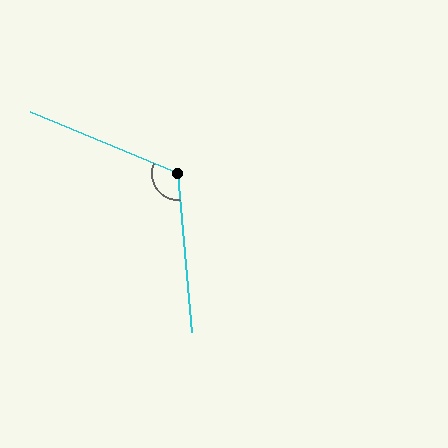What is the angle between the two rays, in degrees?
Approximately 117 degrees.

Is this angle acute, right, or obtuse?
It is obtuse.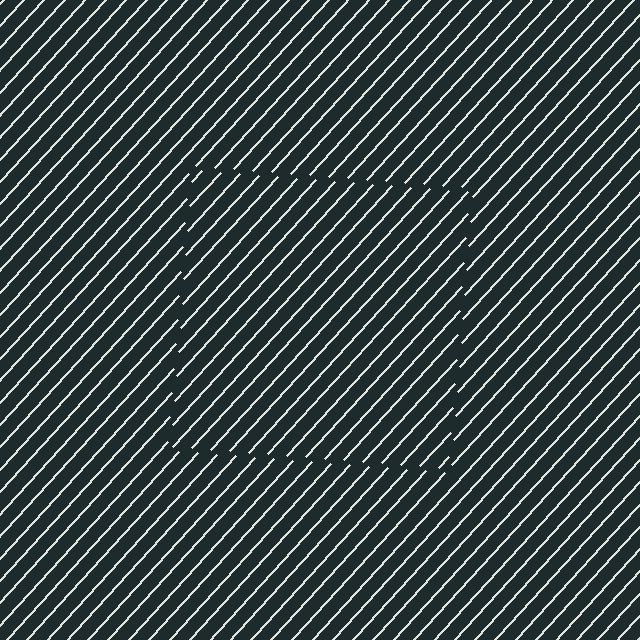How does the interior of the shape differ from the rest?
The interior of the shape contains the same grating, shifted by half a period — the contour is defined by the phase discontinuity where line-ends from the inner and outer gratings abut.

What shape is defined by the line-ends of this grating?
An illusory square. The interior of the shape contains the same grating, shifted by half a period — the contour is defined by the phase discontinuity where line-ends from the inner and outer gratings abut.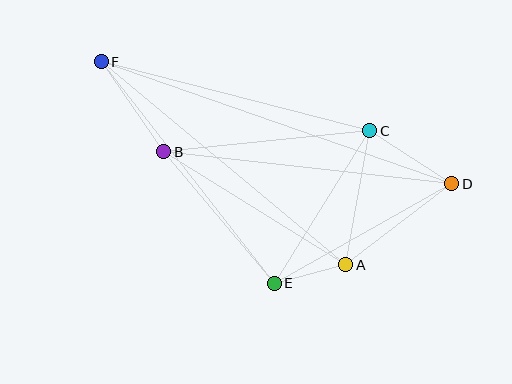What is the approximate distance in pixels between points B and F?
The distance between B and F is approximately 110 pixels.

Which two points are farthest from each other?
Points D and F are farthest from each other.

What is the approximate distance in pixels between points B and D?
The distance between B and D is approximately 290 pixels.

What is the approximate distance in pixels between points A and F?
The distance between A and F is approximately 318 pixels.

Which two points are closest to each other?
Points A and E are closest to each other.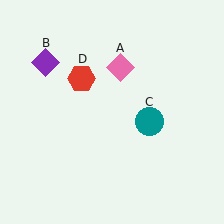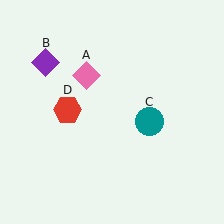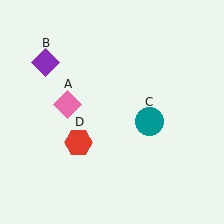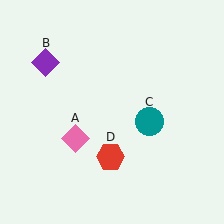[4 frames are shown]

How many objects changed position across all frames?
2 objects changed position: pink diamond (object A), red hexagon (object D).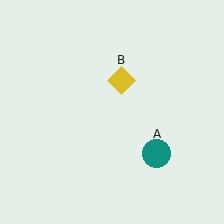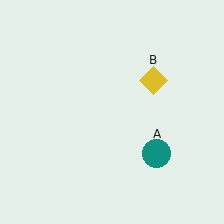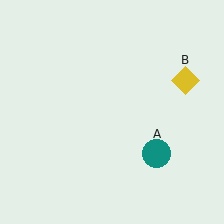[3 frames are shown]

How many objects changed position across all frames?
1 object changed position: yellow diamond (object B).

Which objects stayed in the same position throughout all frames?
Teal circle (object A) remained stationary.